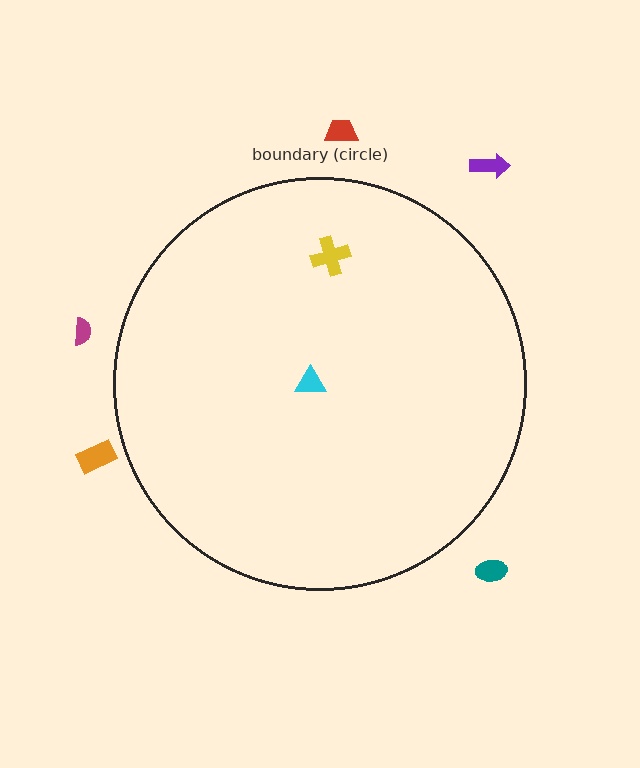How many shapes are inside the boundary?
2 inside, 5 outside.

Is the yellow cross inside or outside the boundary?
Inside.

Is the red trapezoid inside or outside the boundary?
Outside.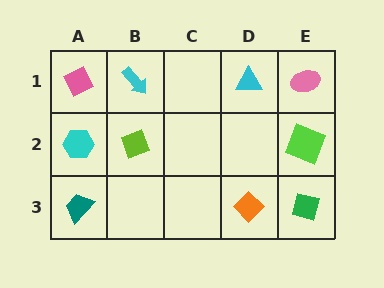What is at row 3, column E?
A green square.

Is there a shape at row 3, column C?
No, that cell is empty.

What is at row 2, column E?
A lime square.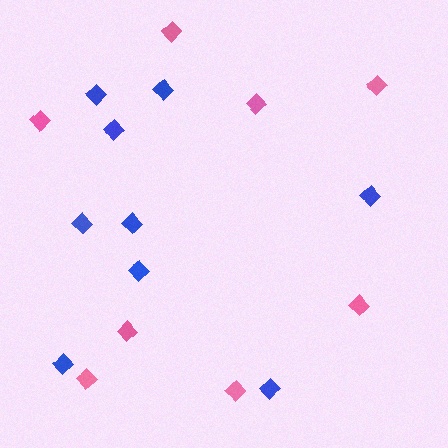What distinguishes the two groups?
There are 2 groups: one group of blue diamonds (9) and one group of pink diamonds (8).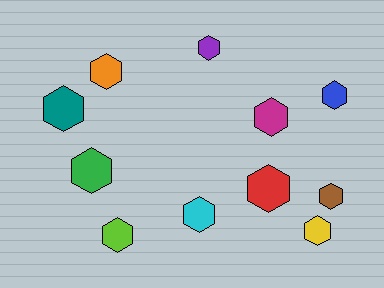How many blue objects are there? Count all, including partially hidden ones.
There is 1 blue object.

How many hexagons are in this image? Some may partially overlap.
There are 11 hexagons.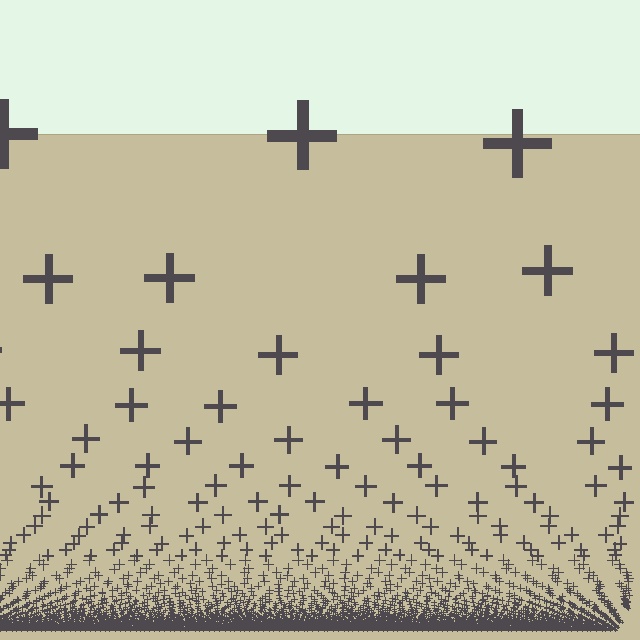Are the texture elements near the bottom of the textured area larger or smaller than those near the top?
Smaller. The gradient is inverted — elements near the bottom are smaller and denser.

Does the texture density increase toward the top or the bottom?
Density increases toward the bottom.